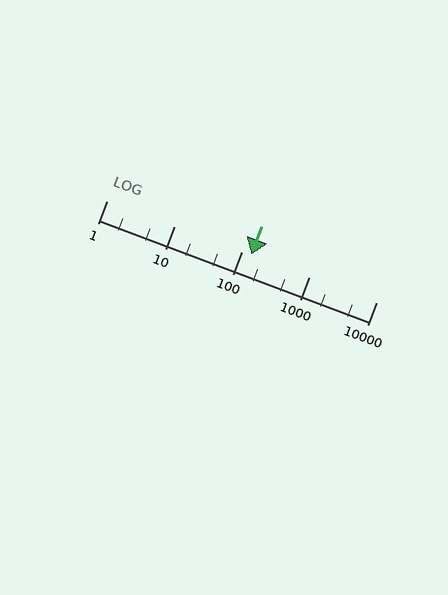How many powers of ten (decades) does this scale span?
The scale spans 4 decades, from 1 to 10000.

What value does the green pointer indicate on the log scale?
The pointer indicates approximately 140.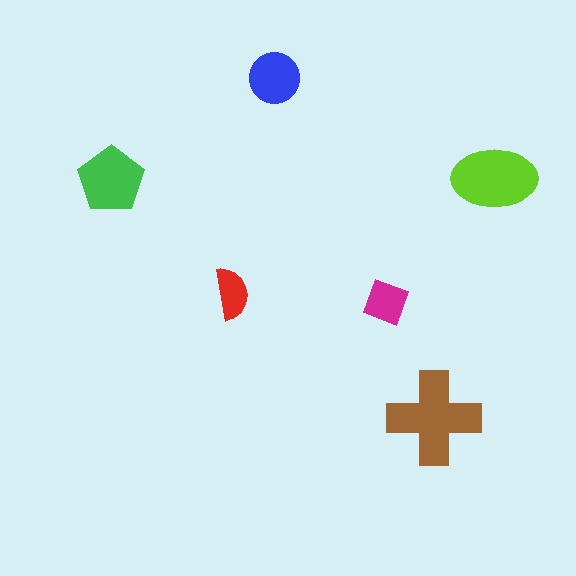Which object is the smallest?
The red semicircle.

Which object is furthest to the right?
The lime ellipse is rightmost.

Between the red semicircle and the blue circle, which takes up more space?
The blue circle.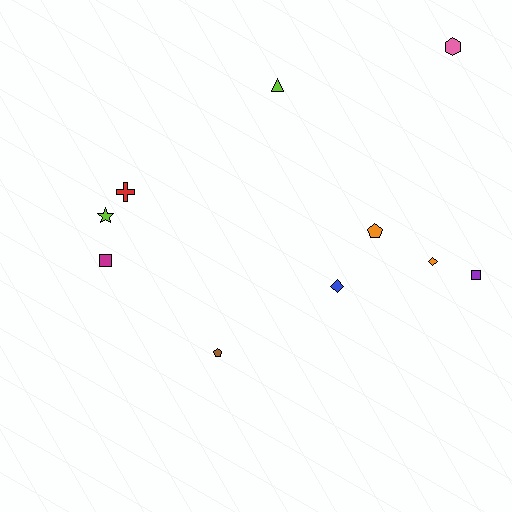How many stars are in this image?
There is 1 star.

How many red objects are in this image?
There is 1 red object.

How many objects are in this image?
There are 10 objects.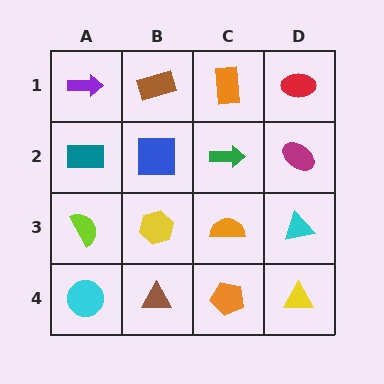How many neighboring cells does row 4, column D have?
2.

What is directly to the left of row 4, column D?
An orange pentagon.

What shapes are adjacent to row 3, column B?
A blue square (row 2, column B), a brown triangle (row 4, column B), a lime semicircle (row 3, column A), an orange semicircle (row 3, column C).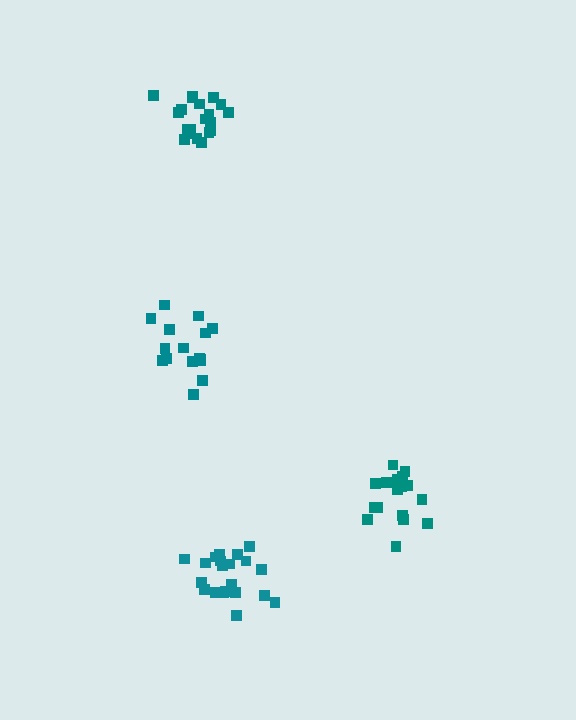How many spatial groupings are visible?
There are 4 spatial groupings.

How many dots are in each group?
Group 1: 21 dots, Group 2: 20 dots, Group 3: 16 dots, Group 4: 18 dots (75 total).